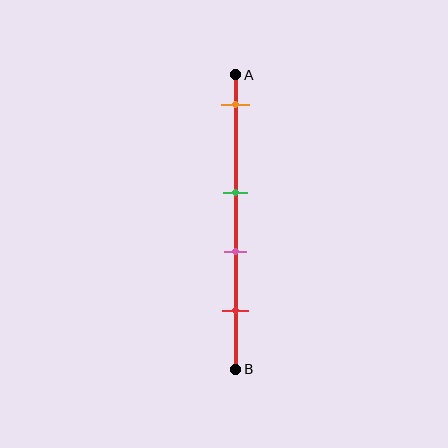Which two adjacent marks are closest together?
The green and pink marks are the closest adjacent pair.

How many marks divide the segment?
There are 4 marks dividing the segment.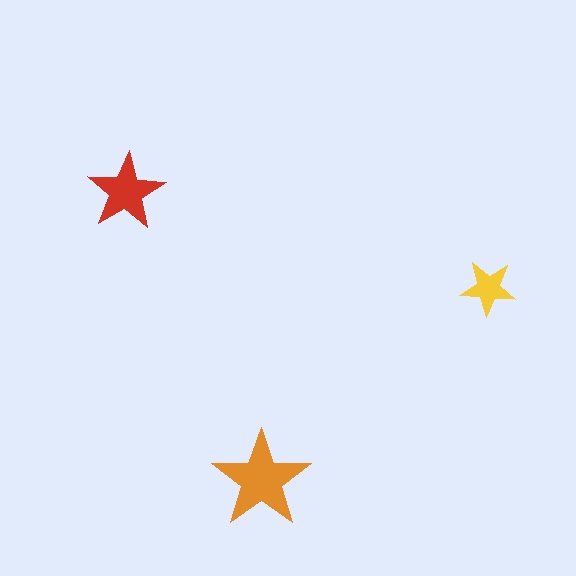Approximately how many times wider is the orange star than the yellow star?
About 2 times wider.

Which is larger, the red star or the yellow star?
The red one.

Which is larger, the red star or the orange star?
The orange one.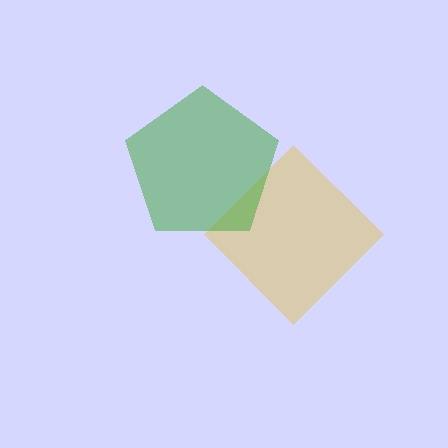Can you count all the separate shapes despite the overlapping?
Yes, there are 2 separate shapes.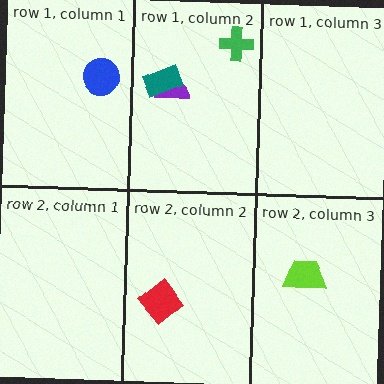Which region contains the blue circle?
The row 1, column 1 region.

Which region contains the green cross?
The row 1, column 2 region.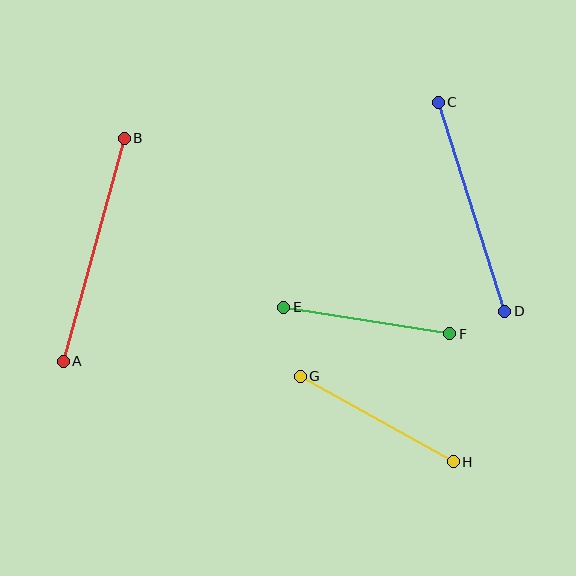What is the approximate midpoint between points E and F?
The midpoint is at approximately (367, 320) pixels.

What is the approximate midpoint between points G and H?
The midpoint is at approximately (377, 419) pixels.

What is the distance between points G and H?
The distance is approximately 176 pixels.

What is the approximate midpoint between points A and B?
The midpoint is at approximately (94, 250) pixels.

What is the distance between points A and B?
The distance is approximately 231 pixels.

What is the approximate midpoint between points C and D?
The midpoint is at approximately (472, 207) pixels.